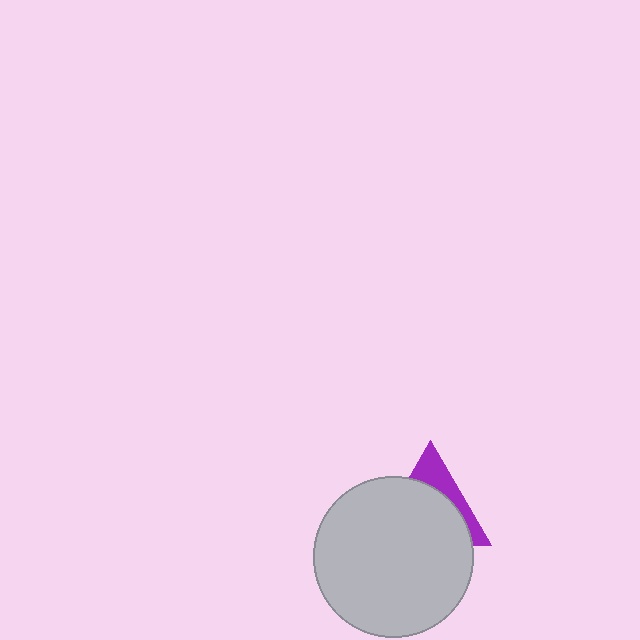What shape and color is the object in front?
The object in front is a light gray circle.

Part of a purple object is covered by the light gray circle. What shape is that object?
It is a triangle.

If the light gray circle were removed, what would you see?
You would see the complete purple triangle.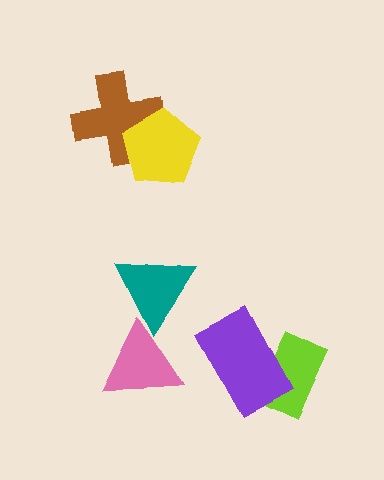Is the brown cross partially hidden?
Yes, it is partially covered by another shape.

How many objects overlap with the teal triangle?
1 object overlaps with the teal triangle.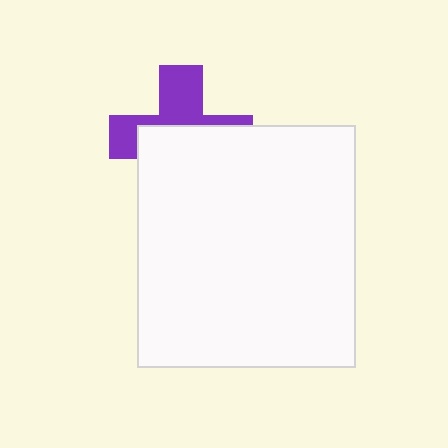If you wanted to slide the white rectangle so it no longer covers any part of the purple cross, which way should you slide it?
Slide it down — that is the most direct way to separate the two shapes.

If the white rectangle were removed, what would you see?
You would see the complete purple cross.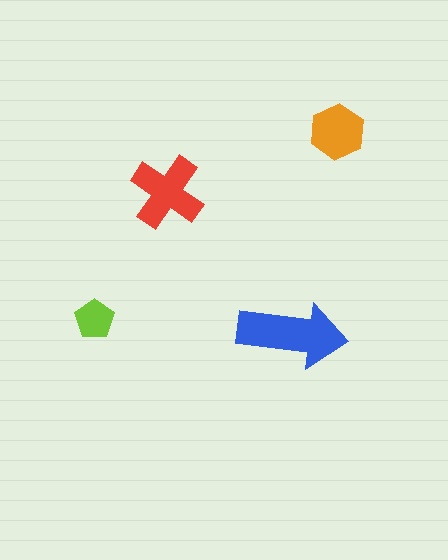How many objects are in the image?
There are 4 objects in the image.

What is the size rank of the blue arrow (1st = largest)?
1st.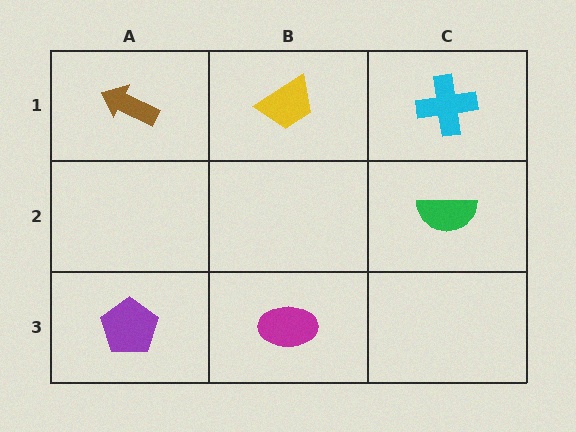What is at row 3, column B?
A magenta ellipse.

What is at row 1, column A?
A brown arrow.